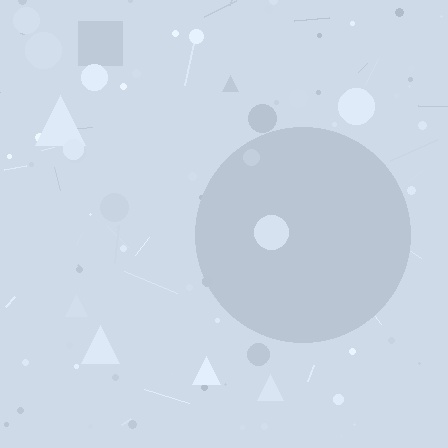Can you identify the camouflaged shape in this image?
The camouflaged shape is a circle.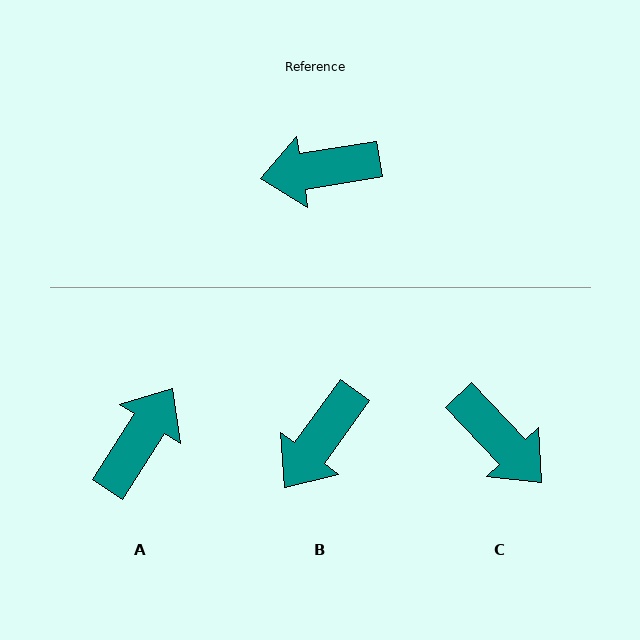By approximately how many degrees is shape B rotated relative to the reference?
Approximately 45 degrees counter-clockwise.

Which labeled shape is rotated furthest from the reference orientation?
A, about 132 degrees away.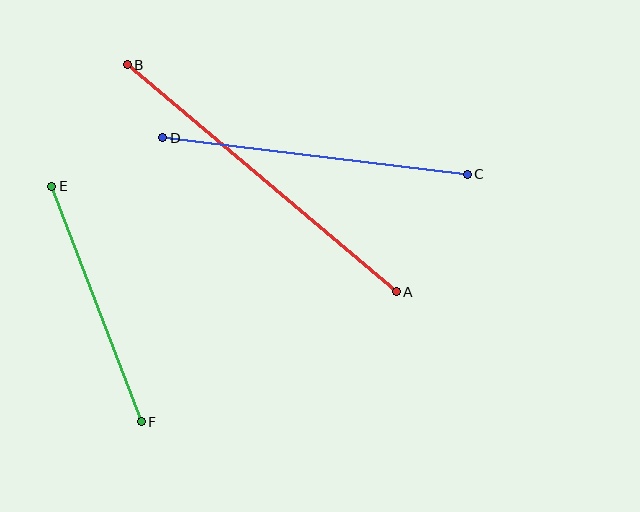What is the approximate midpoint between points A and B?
The midpoint is at approximately (262, 178) pixels.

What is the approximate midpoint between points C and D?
The midpoint is at approximately (315, 156) pixels.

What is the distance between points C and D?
The distance is approximately 307 pixels.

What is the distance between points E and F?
The distance is approximately 252 pixels.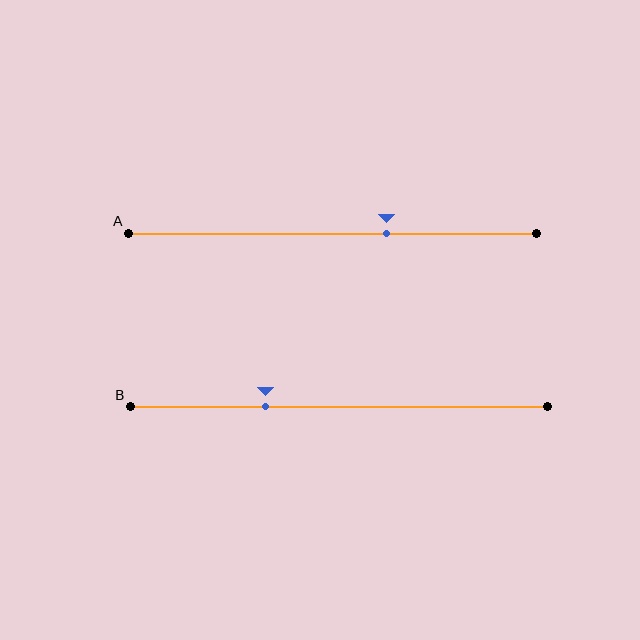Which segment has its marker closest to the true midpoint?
Segment A has its marker closest to the true midpoint.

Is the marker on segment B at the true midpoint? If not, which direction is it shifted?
No, the marker on segment B is shifted to the left by about 18% of the segment length.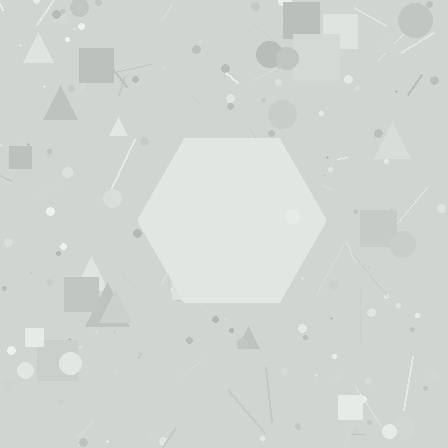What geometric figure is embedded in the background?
A hexagon is embedded in the background.